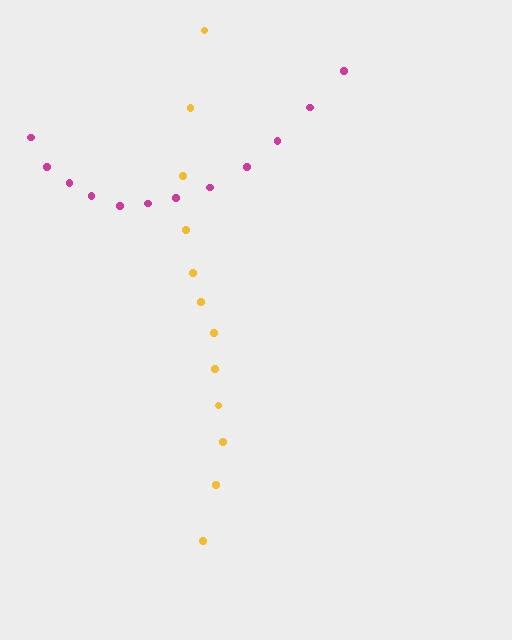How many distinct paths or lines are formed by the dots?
There are 2 distinct paths.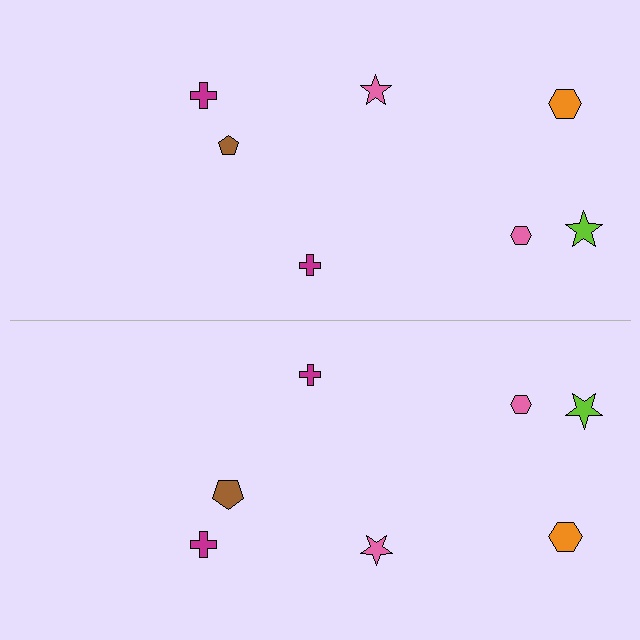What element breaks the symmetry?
The brown pentagon on the bottom side has a different size than its mirror counterpart.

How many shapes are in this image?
There are 14 shapes in this image.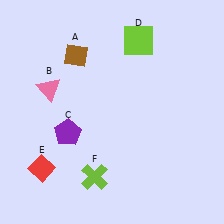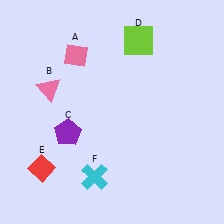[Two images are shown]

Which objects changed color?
A changed from brown to pink. F changed from lime to cyan.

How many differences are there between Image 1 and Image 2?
There are 2 differences between the two images.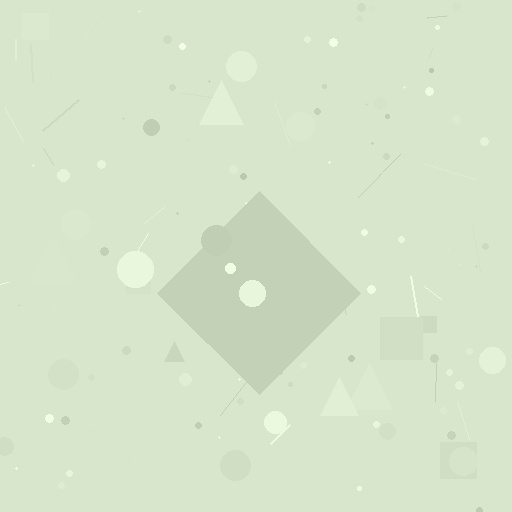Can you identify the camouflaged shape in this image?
The camouflaged shape is a diamond.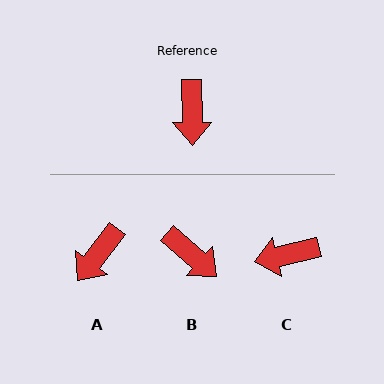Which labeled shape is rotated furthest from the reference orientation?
C, about 78 degrees away.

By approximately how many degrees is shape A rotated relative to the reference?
Approximately 38 degrees clockwise.